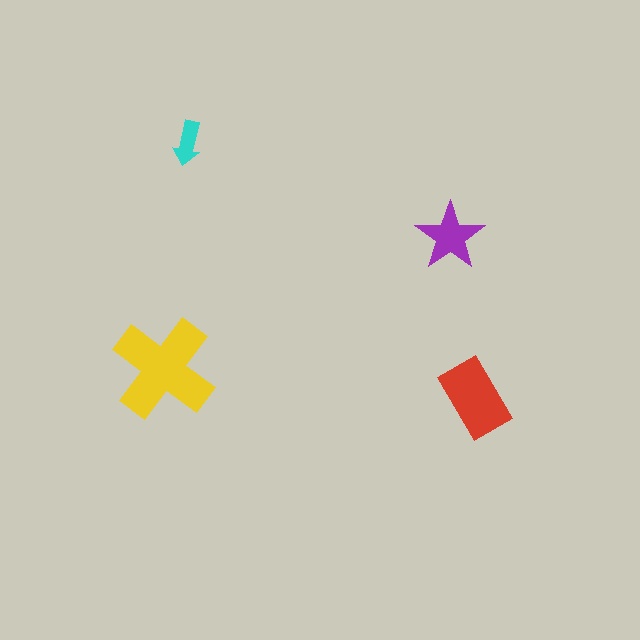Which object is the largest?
The yellow cross.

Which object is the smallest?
The cyan arrow.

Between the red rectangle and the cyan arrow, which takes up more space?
The red rectangle.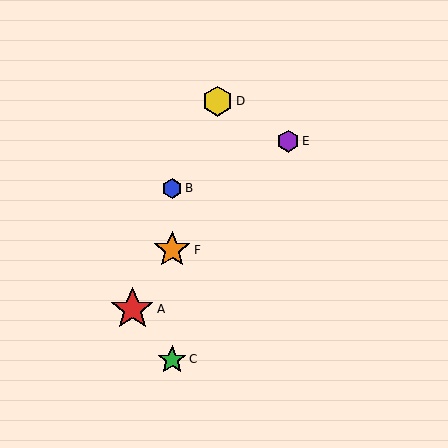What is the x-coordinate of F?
Object F is at x≈172.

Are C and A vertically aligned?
No, C is at x≈172 and A is at x≈132.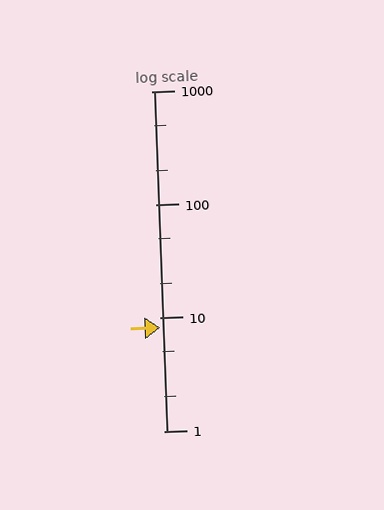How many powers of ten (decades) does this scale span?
The scale spans 3 decades, from 1 to 1000.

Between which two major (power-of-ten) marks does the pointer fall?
The pointer is between 1 and 10.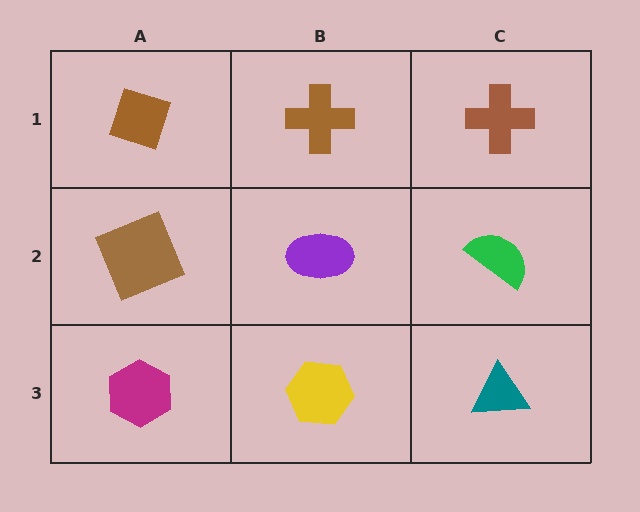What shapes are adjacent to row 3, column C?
A green semicircle (row 2, column C), a yellow hexagon (row 3, column B).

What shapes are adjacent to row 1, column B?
A purple ellipse (row 2, column B), a brown diamond (row 1, column A), a brown cross (row 1, column C).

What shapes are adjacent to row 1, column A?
A brown square (row 2, column A), a brown cross (row 1, column B).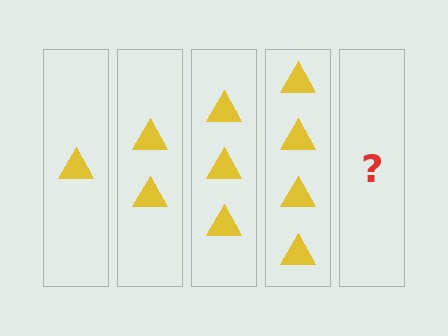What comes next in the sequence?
The next element should be 5 triangles.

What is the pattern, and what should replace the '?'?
The pattern is that each step adds one more triangle. The '?' should be 5 triangles.